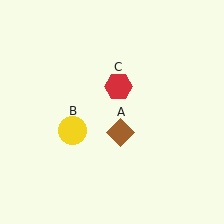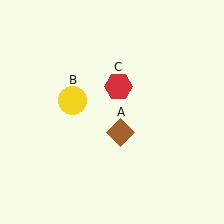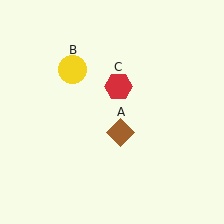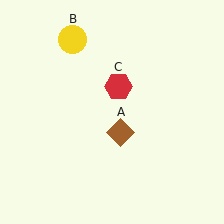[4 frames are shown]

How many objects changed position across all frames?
1 object changed position: yellow circle (object B).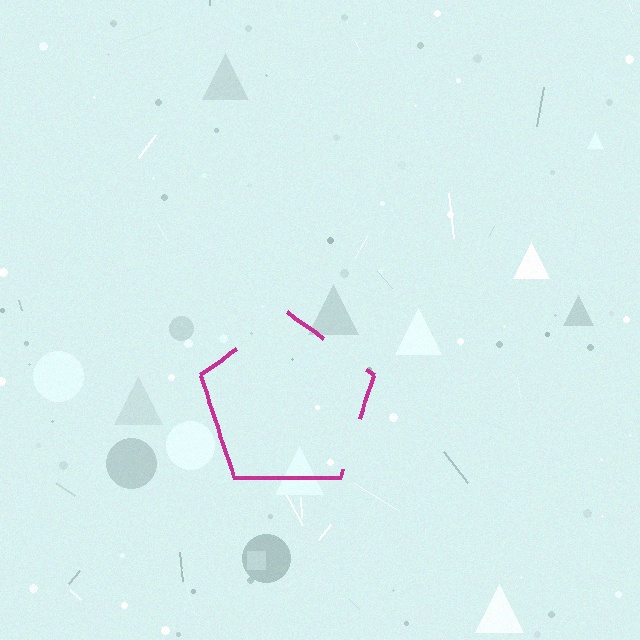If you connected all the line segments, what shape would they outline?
They would outline a pentagon.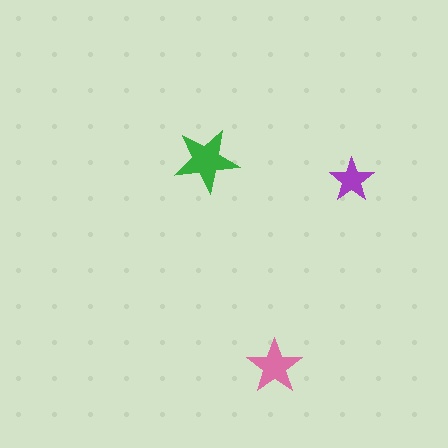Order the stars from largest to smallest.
the green one, the pink one, the purple one.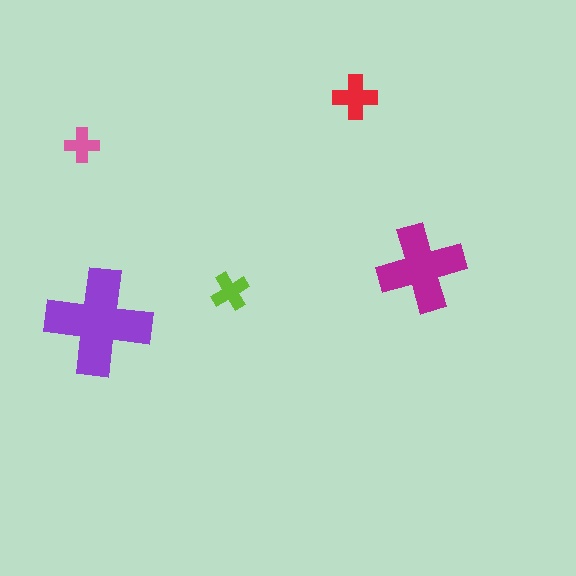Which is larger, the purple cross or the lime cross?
The purple one.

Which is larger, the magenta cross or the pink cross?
The magenta one.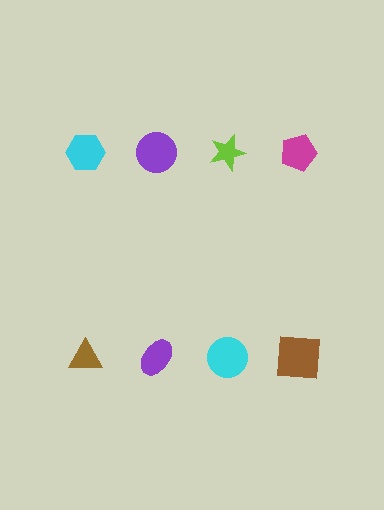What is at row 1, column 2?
A purple circle.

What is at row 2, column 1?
A brown triangle.